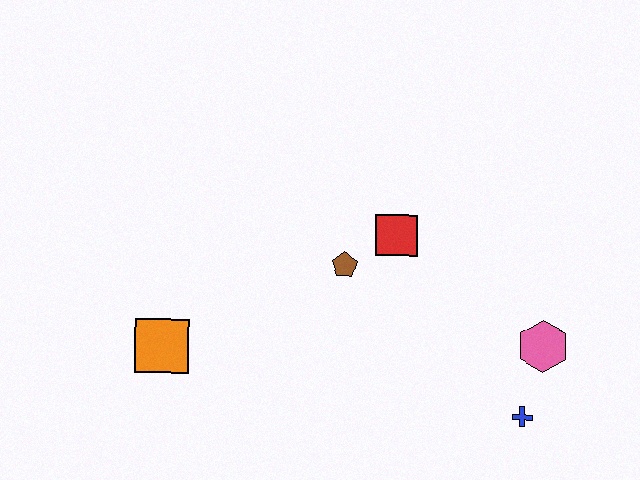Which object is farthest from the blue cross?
The orange square is farthest from the blue cross.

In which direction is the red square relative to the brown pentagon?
The red square is to the right of the brown pentagon.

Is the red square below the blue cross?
No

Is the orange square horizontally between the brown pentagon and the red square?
No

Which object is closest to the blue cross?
The pink hexagon is closest to the blue cross.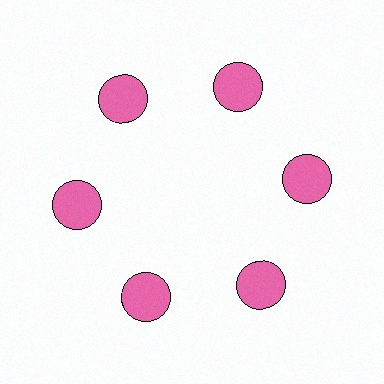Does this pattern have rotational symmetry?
Yes, this pattern has 6-fold rotational symmetry. It looks the same after rotating 60 degrees around the center.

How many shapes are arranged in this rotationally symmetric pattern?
There are 6 shapes, arranged in 6 groups of 1.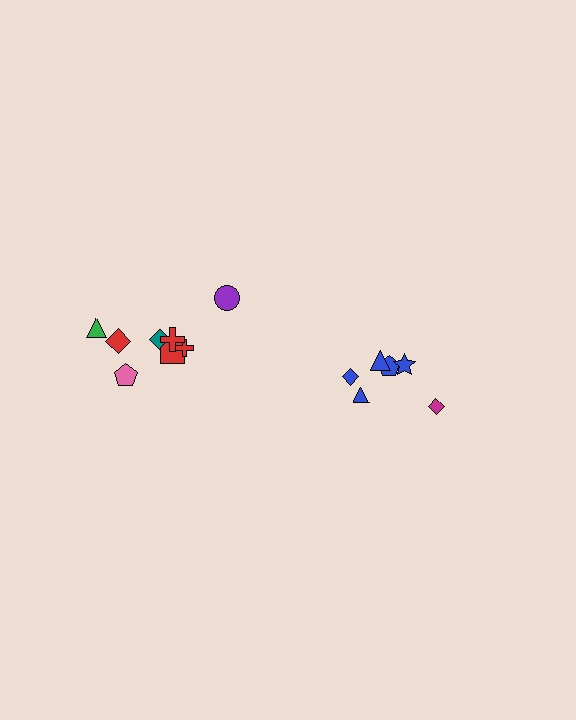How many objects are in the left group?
There are 8 objects.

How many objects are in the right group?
There are 6 objects.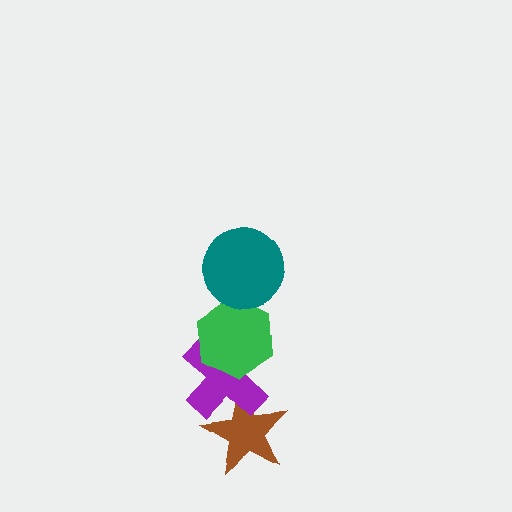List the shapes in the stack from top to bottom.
From top to bottom: the teal circle, the green hexagon, the purple cross, the brown star.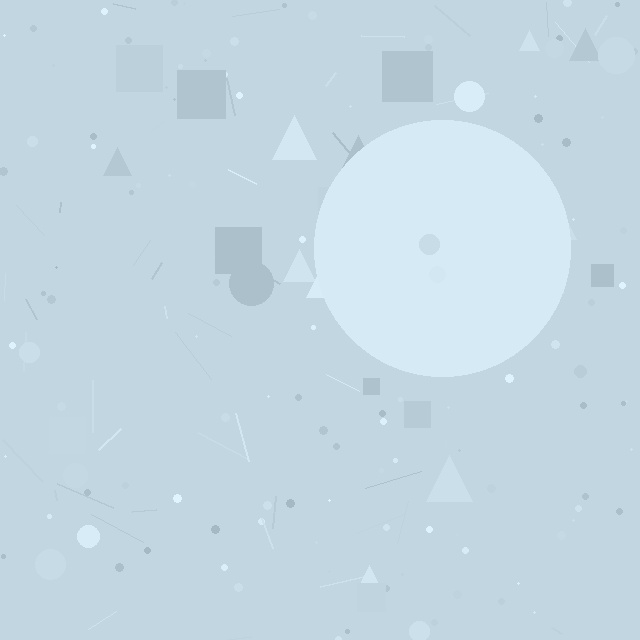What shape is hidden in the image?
A circle is hidden in the image.